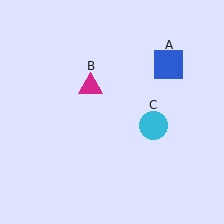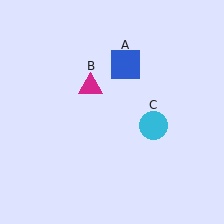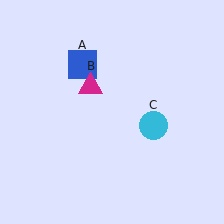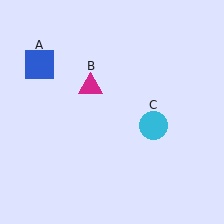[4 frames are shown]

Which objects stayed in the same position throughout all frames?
Magenta triangle (object B) and cyan circle (object C) remained stationary.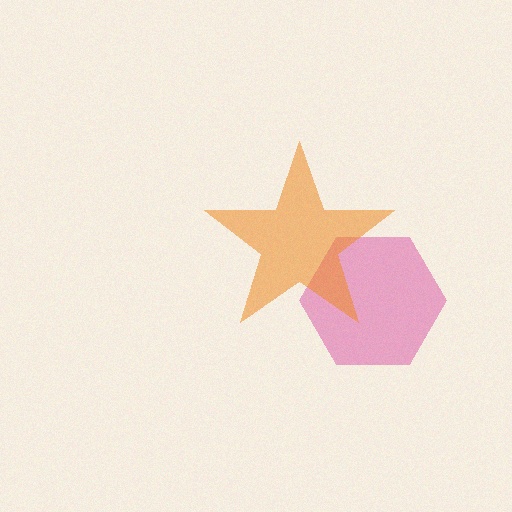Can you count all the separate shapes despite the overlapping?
Yes, there are 2 separate shapes.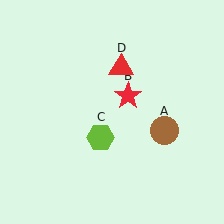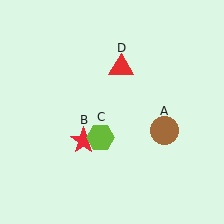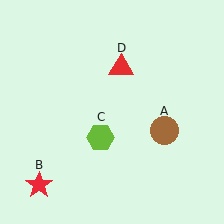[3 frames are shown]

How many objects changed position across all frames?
1 object changed position: red star (object B).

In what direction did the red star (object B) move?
The red star (object B) moved down and to the left.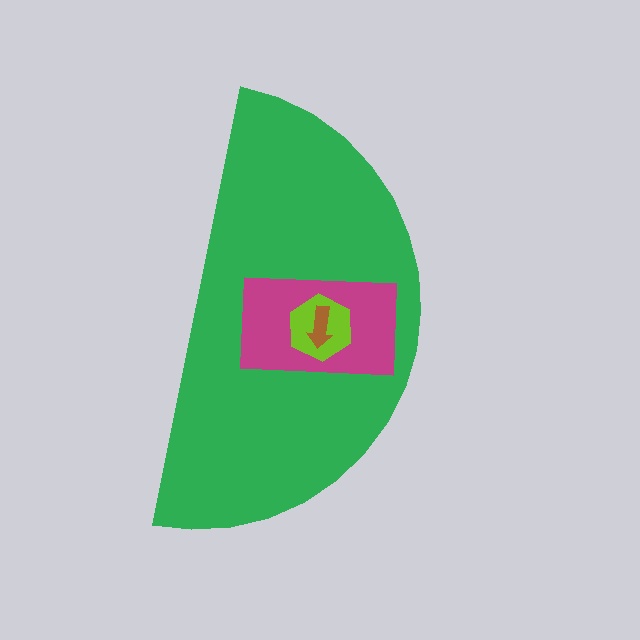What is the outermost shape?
The green semicircle.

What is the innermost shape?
The brown arrow.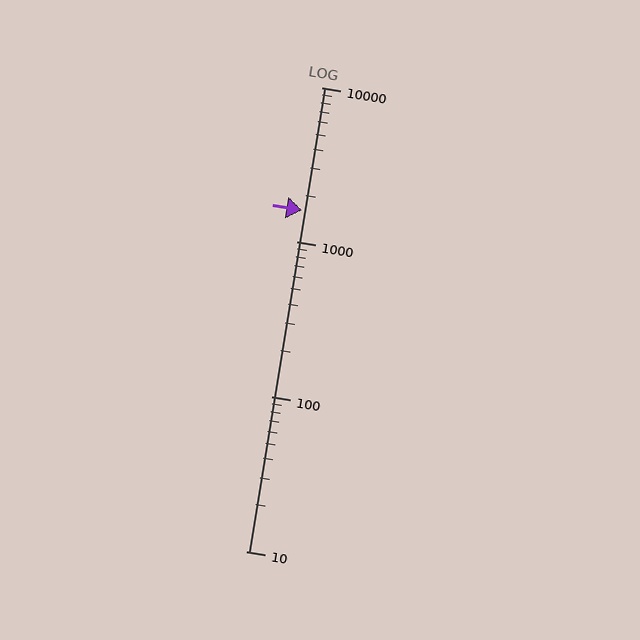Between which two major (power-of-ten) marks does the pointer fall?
The pointer is between 1000 and 10000.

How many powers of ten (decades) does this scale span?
The scale spans 3 decades, from 10 to 10000.